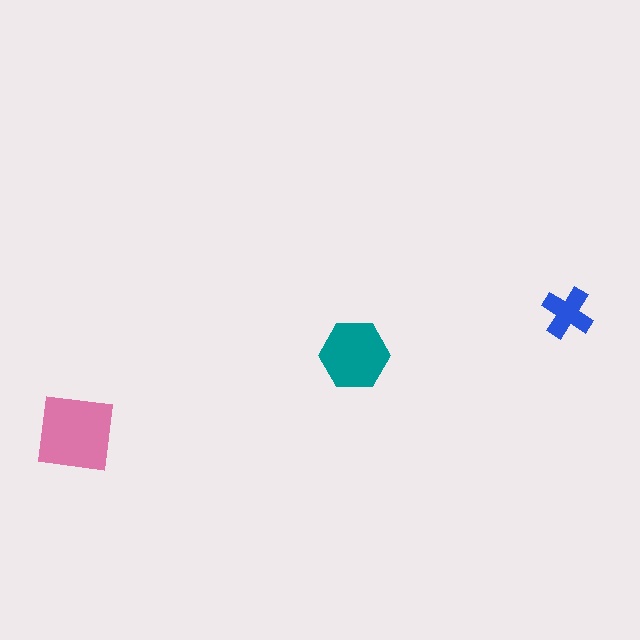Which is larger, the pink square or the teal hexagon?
The pink square.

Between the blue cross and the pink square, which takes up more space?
The pink square.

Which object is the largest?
The pink square.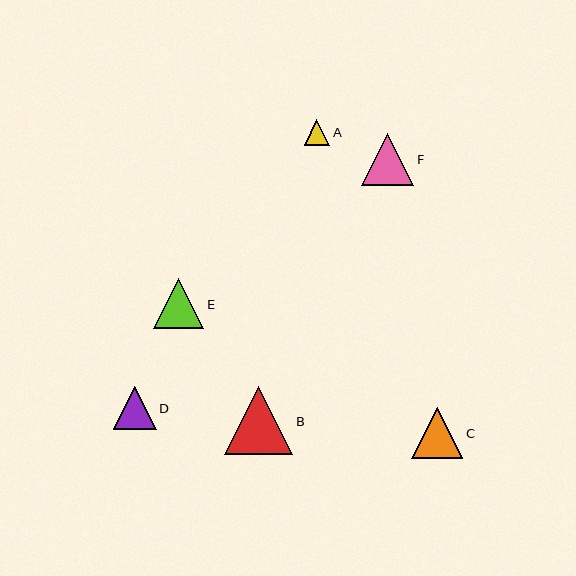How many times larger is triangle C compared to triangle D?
Triangle C is approximately 1.2 times the size of triangle D.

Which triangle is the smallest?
Triangle A is the smallest with a size of approximately 26 pixels.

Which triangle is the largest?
Triangle B is the largest with a size of approximately 68 pixels.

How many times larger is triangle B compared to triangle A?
Triangle B is approximately 2.7 times the size of triangle A.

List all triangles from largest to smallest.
From largest to smallest: B, F, C, E, D, A.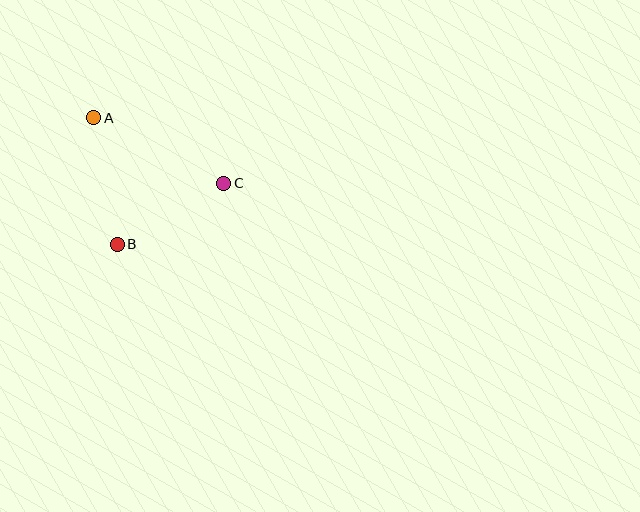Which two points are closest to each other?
Points B and C are closest to each other.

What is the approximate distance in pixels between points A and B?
The distance between A and B is approximately 129 pixels.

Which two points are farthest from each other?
Points A and C are farthest from each other.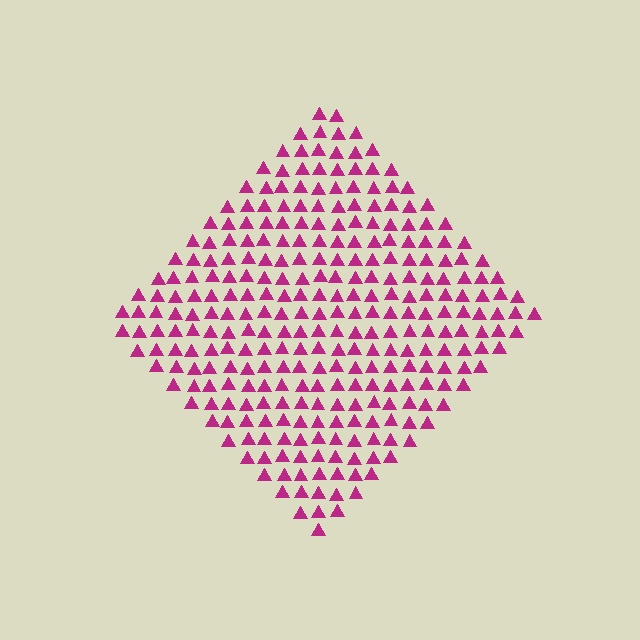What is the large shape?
The large shape is a diamond.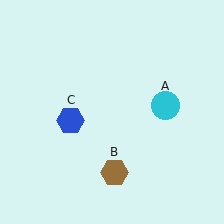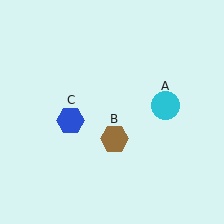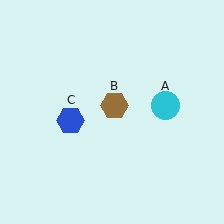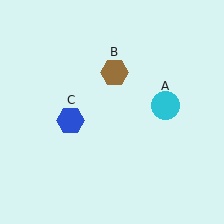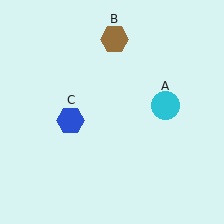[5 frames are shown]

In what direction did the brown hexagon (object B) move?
The brown hexagon (object B) moved up.